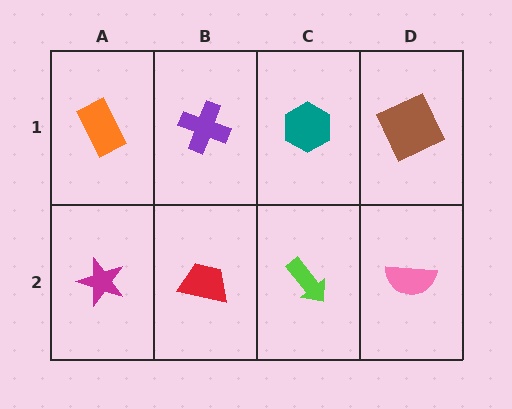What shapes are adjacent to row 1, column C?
A lime arrow (row 2, column C), a purple cross (row 1, column B), a brown square (row 1, column D).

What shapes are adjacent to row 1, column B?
A red trapezoid (row 2, column B), an orange rectangle (row 1, column A), a teal hexagon (row 1, column C).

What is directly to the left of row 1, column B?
An orange rectangle.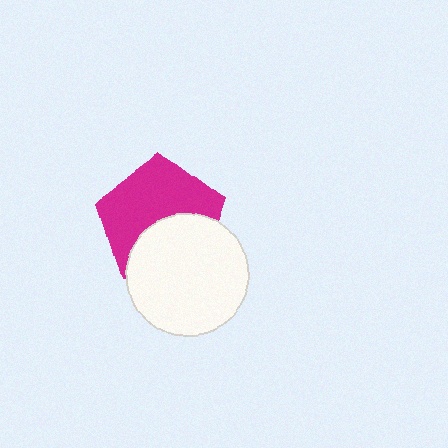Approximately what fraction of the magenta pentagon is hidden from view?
Roughly 41% of the magenta pentagon is hidden behind the white circle.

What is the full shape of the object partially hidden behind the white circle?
The partially hidden object is a magenta pentagon.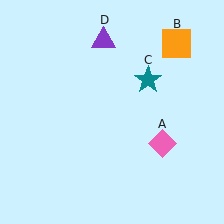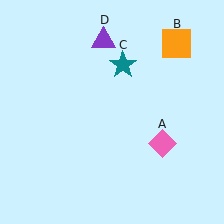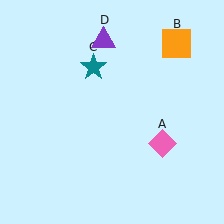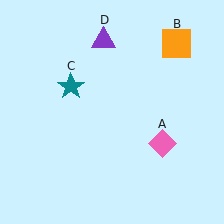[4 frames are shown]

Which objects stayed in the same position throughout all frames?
Pink diamond (object A) and orange square (object B) and purple triangle (object D) remained stationary.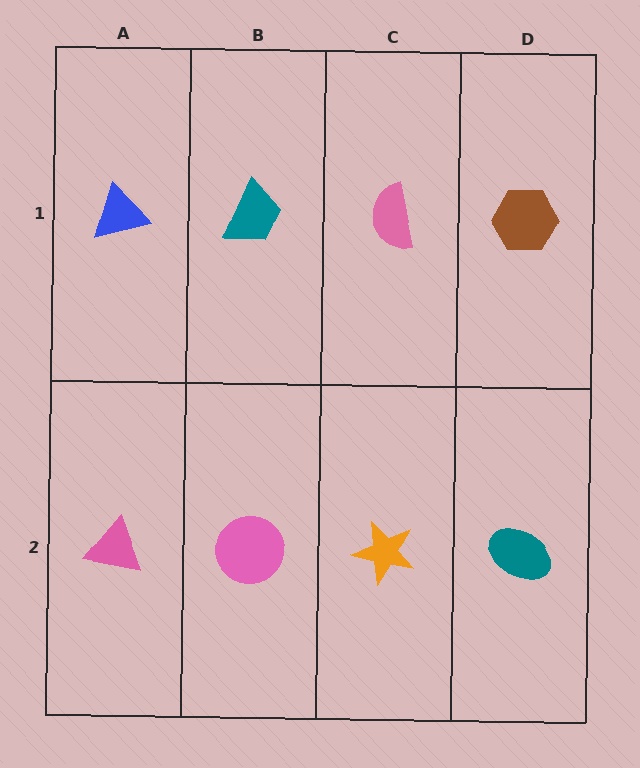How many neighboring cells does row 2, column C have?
3.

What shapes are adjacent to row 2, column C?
A pink semicircle (row 1, column C), a pink circle (row 2, column B), a teal ellipse (row 2, column D).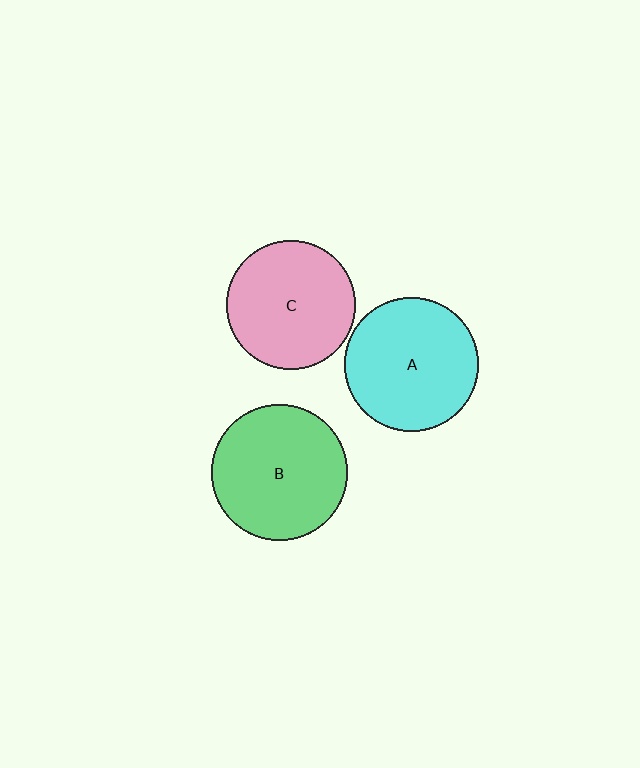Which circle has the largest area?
Circle B (green).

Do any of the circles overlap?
No, none of the circles overlap.